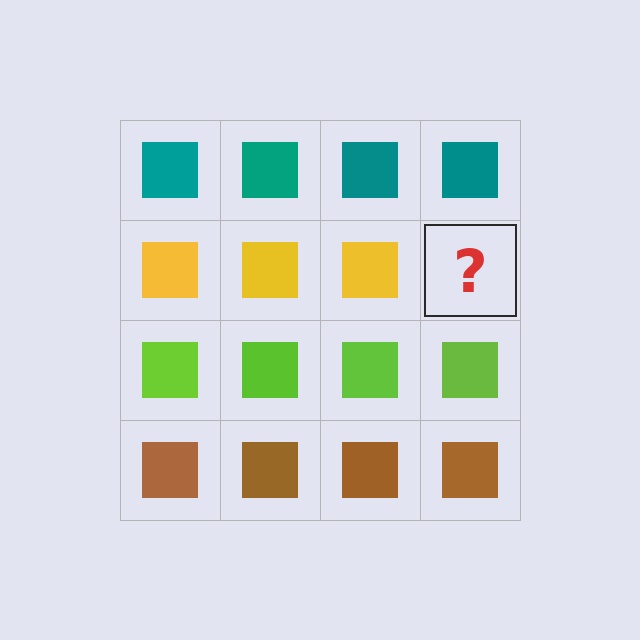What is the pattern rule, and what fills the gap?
The rule is that each row has a consistent color. The gap should be filled with a yellow square.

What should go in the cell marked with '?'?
The missing cell should contain a yellow square.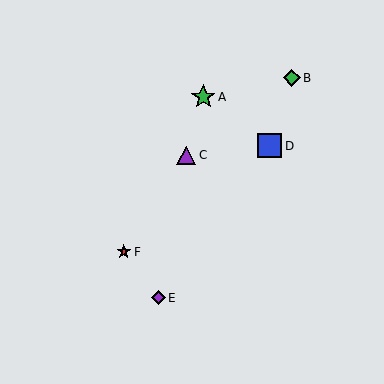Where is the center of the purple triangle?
The center of the purple triangle is at (186, 156).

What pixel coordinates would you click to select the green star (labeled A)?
Click at (203, 97) to select the green star A.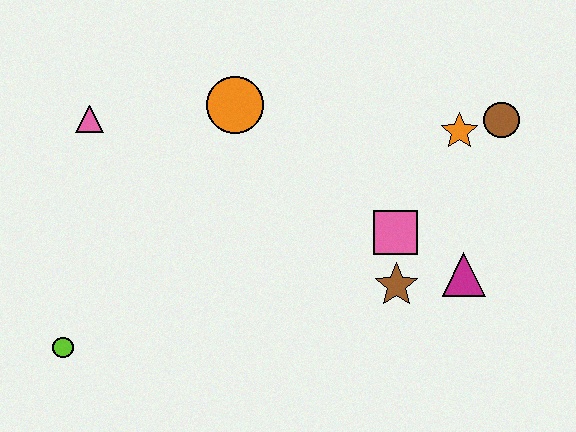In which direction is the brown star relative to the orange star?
The brown star is below the orange star.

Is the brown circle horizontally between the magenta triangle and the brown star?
No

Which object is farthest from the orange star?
The lime circle is farthest from the orange star.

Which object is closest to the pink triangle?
The orange circle is closest to the pink triangle.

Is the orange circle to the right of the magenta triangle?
No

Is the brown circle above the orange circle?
No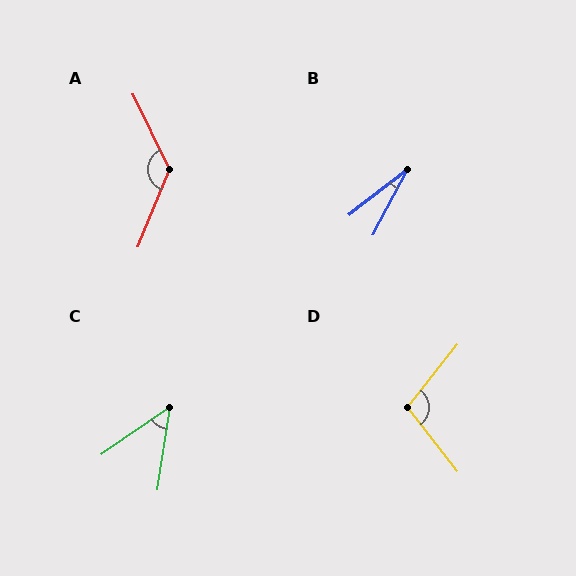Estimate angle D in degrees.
Approximately 104 degrees.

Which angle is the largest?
A, at approximately 132 degrees.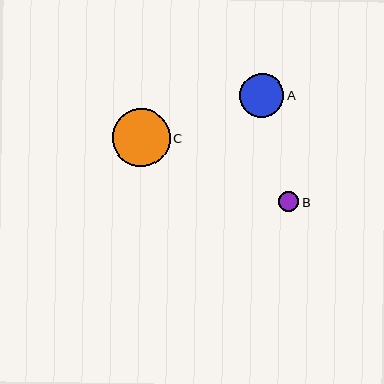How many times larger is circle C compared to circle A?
Circle C is approximately 1.3 times the size of circle A.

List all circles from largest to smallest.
From largest to smallest: C, A, B.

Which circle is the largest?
Circle C is the largest with a size of approximately 58 pixels.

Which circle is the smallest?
Circle B is the smallest with a size of approximately 20 pixels.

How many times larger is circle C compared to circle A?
Circle C is approximately 1.3 times the size of circle A.